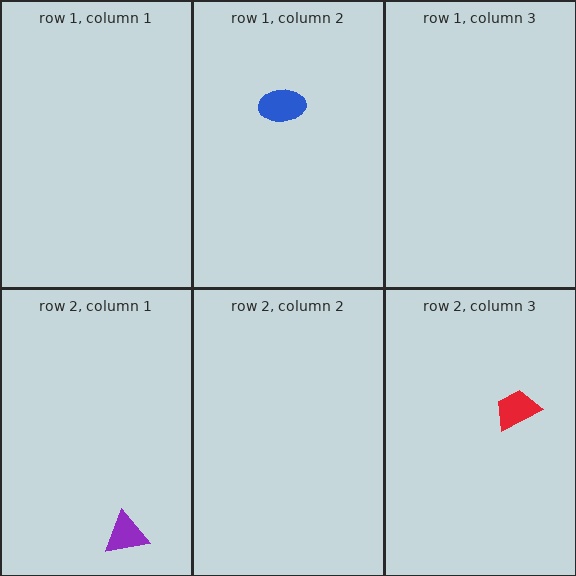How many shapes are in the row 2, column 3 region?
1.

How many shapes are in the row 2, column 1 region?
1.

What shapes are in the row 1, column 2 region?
The blue ellipse.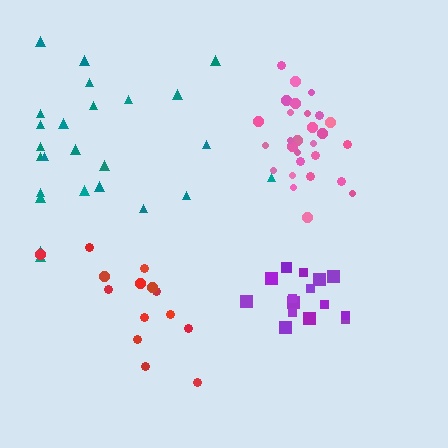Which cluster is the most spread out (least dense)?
Teal.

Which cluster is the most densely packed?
Pink.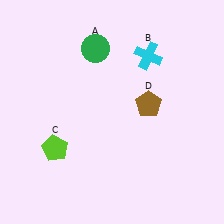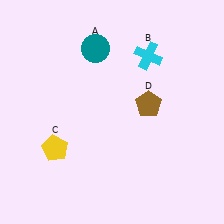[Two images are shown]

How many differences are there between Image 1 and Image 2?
There are 2 differences between the two images.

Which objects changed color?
A changed from green to teal. C changed from lime to yellow.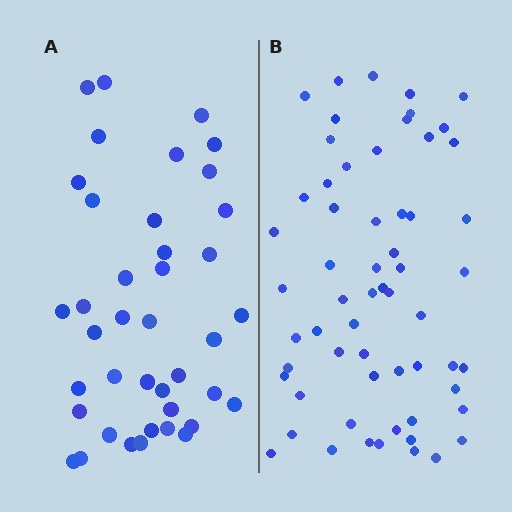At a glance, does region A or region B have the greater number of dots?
Region B (the right region) has more dots.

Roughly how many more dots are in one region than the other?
Region B has approximately 20 more dots than region A.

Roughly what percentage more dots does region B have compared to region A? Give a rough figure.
About 50% more.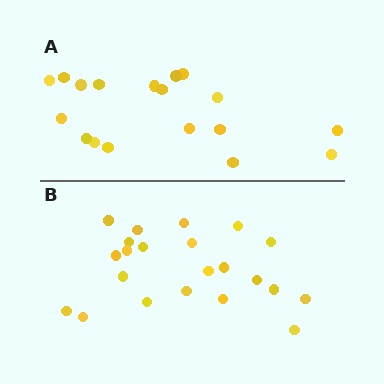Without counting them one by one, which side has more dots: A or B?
Region B (the bottom region) has more dots.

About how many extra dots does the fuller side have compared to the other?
Region B has about 4 more dots than region A.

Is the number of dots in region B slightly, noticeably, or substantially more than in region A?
Region B has only slightly more — the two regions are fairly close. The ratio is roughly 1.2 to 1.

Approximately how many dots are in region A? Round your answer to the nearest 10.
About 20 dots. (The exact count is 18, which rounds to 20.)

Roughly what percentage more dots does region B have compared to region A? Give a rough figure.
About 20% more.